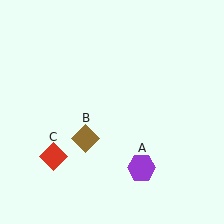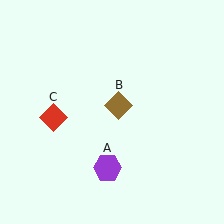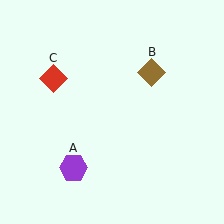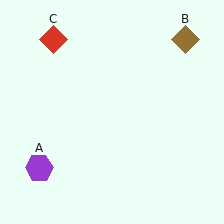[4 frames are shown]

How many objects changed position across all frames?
3 objects changed position: purple hexagon (object A), brown diamond (object B), red diamond (object C).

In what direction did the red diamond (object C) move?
The red diamond (object C) moved up.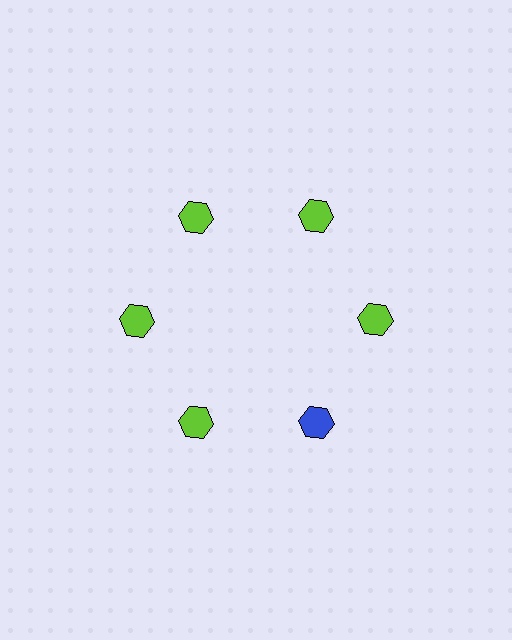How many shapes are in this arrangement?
There are 6 shapes arranged in a ring pattern.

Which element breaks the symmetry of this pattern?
The blue hexagon at roughly the 5 o'clock position breaks the symmetry. All other shapes are lime hexagons.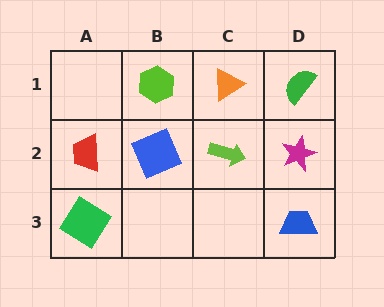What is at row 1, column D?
A green semicircle.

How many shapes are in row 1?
3 shapes.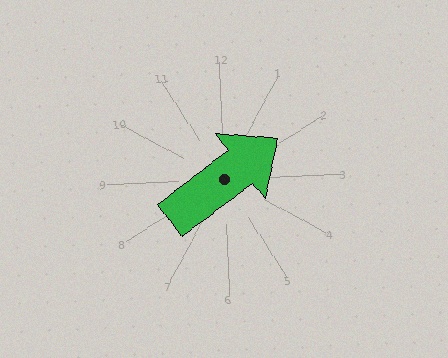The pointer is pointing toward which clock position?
Roughly 2 o'clock.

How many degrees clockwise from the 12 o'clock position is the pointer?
Approximately 55 degrees.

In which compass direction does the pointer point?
Northeast.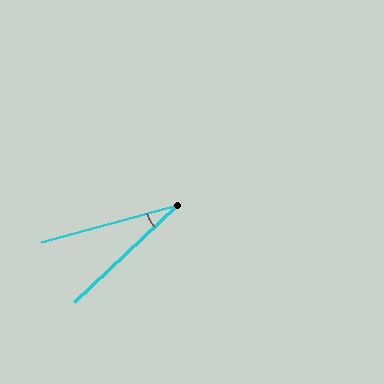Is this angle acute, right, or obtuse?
It is acute.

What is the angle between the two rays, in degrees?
Approximately 28 degrees.